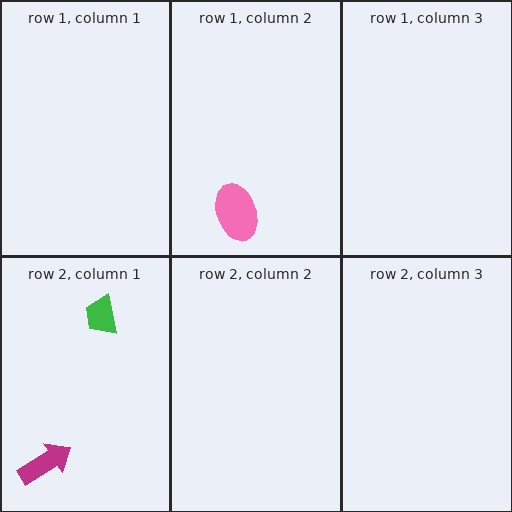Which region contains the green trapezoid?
The row 2, column 1 region.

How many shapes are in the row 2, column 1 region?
2.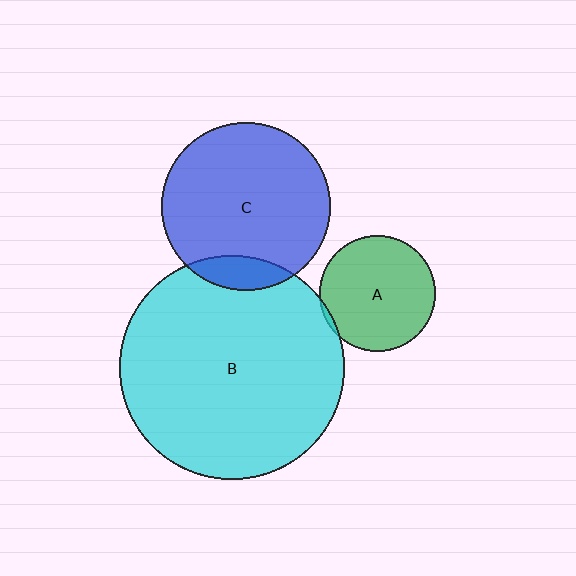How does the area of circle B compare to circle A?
Approximately 3.7 times.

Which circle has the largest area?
Circle B (cyan).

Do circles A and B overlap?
Yes.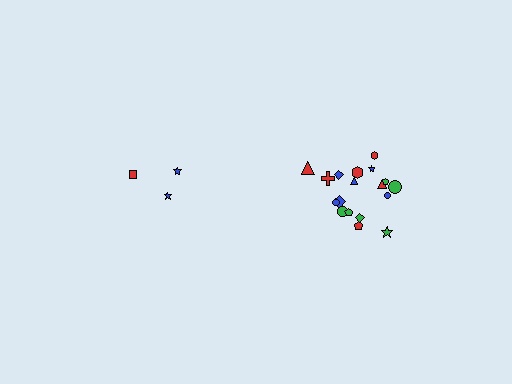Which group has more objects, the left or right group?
The right group.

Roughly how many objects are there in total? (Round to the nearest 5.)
Roughly 20 objects in total.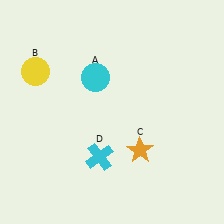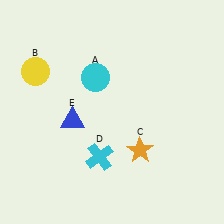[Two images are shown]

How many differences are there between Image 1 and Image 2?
There is 1 difference between the two images.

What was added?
A blue triangle (E) was added in Image 2.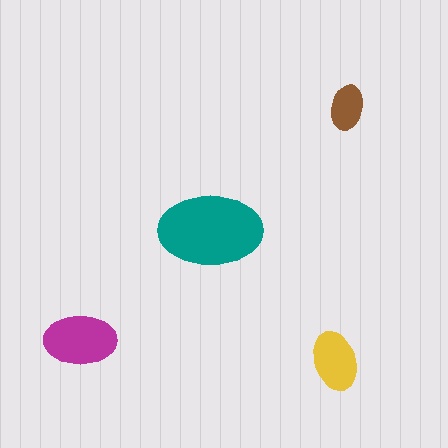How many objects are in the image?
There are 4 objects in the image.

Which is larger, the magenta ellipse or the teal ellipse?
The teal one.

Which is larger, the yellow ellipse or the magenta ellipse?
The magenta one.